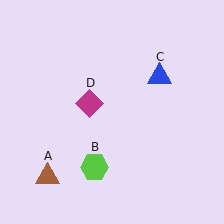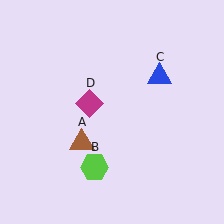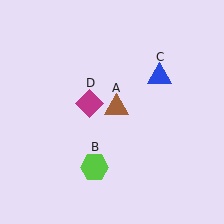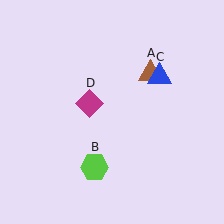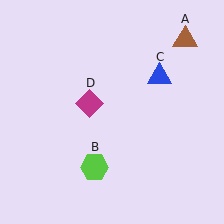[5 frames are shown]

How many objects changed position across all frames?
1 object changed position: brown triangle (object A).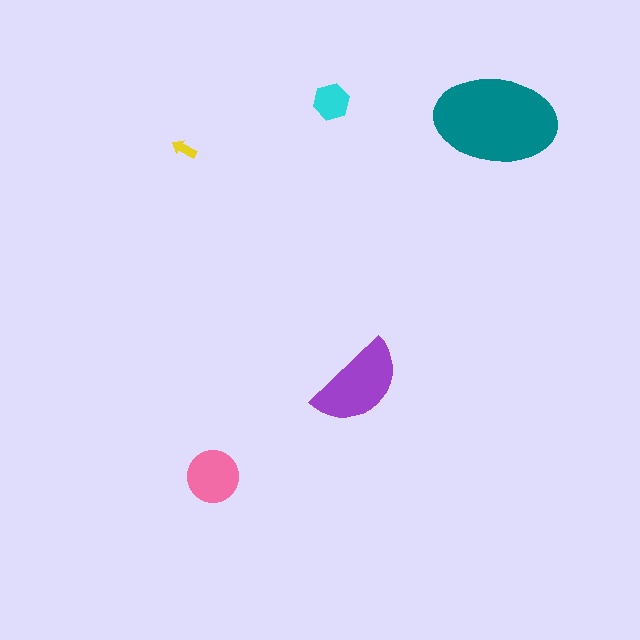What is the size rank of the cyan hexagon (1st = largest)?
4th.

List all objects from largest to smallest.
The teal ellipse, the purple semicircle, the pink circle, the cyan hexagon, the yellow arrow.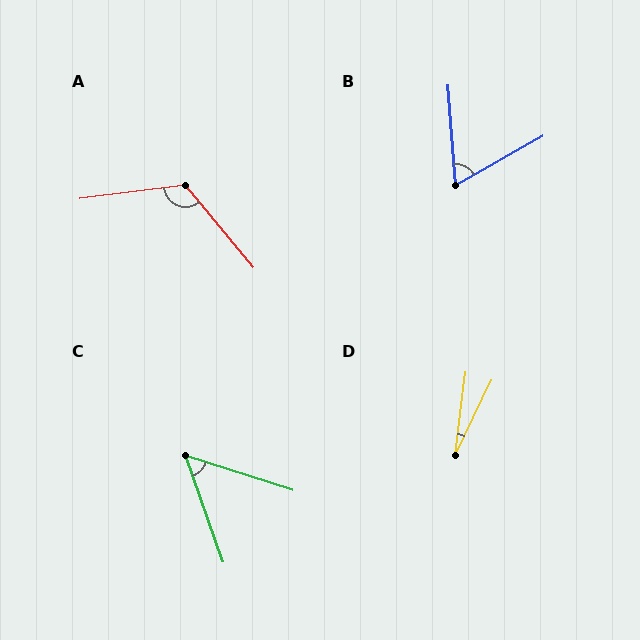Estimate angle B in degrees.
Approximately 65 degrees.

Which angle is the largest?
A, at approximately 122 degrees.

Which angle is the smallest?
D, at approximately 19 degrees.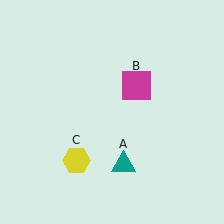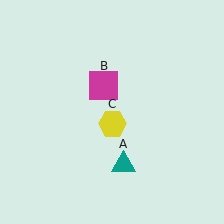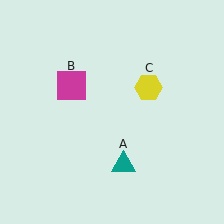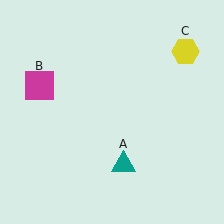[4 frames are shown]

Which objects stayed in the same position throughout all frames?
Teal triangle (object A) remained stationary.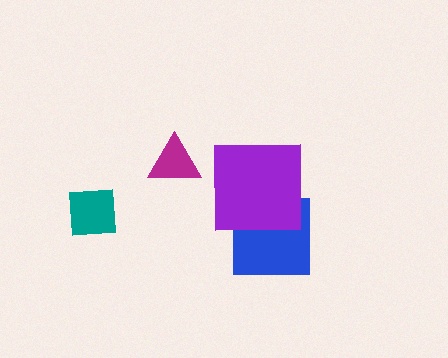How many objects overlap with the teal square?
0 objects overlap with the teal square.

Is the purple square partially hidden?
No, no other shape covers it.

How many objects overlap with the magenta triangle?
0 objects overlap with the magenta triangle.